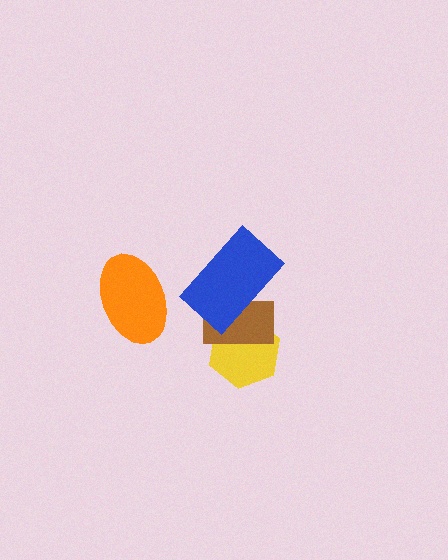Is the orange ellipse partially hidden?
No, no other shape covers it.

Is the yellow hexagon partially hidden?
Yes, it is partially covered by another shape.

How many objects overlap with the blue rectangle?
2 objects overlap with the blue rectangle.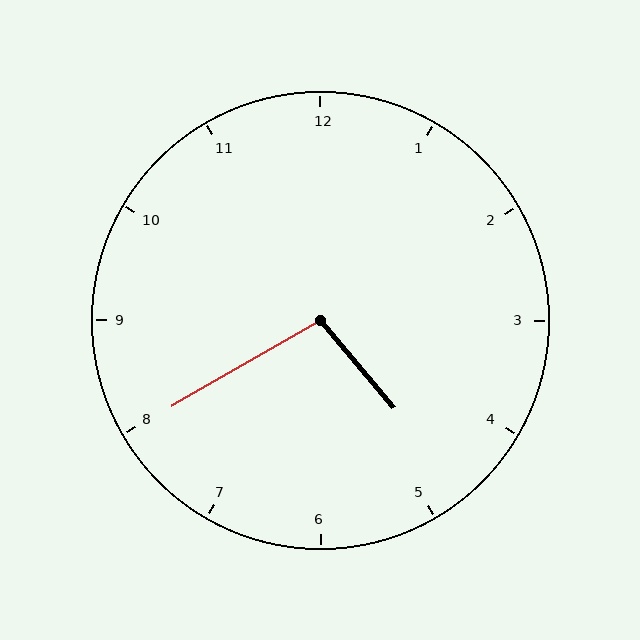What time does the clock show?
4:40.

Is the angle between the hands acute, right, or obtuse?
It is obtuse.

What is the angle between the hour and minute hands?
Approximately 100 degrees.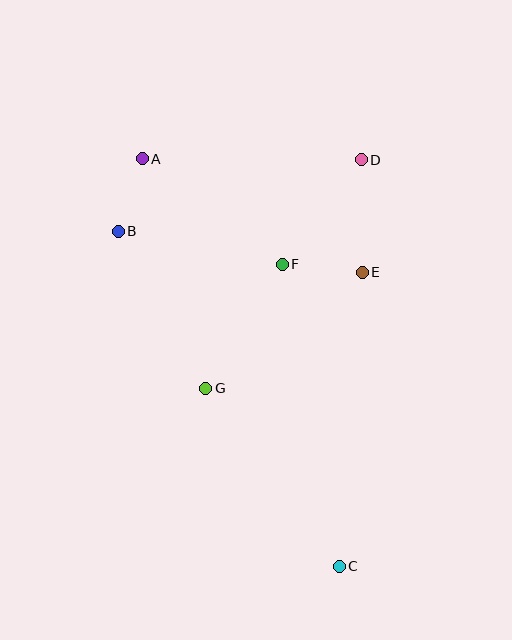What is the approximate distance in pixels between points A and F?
The distance between A and F is approximately 175 pixels.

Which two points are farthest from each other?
Points A and C are farthest from each other.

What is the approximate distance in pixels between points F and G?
The distance between F and G is approximately 146 pixels.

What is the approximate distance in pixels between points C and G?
The distance between C and G is approximately 222 pixels.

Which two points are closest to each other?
Points A and B are closest to each other.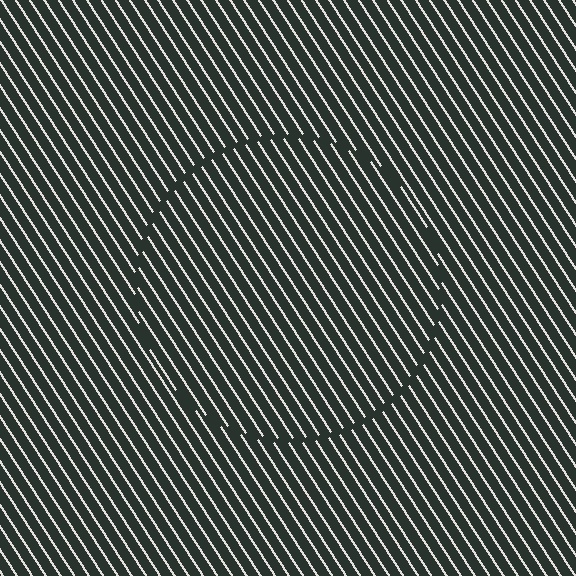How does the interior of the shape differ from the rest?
The interior of the shape contains the same grating, shifted by half a period — the contour is defined by the phase discontinuity where line-ends from the inner and outer gratings abut.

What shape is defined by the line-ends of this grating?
An illusory circle. The interior of the shape contains the same grating, shifted by half a period — the contour is defined by the phase discontinuity where line-ends from the inner and outer gratings abut.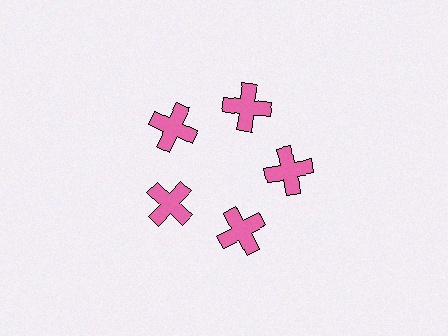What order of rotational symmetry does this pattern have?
This pattern has 5-fold rotational symmetry.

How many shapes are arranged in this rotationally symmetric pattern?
There are 5 shapes, arranged in 5 groups of 1.